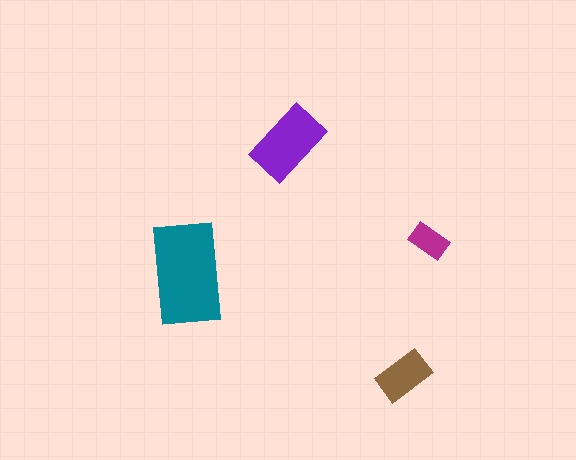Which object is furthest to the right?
The magenta rectangle is rightmost.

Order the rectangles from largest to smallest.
the teal one, the purple one, the brown one, the magenta one.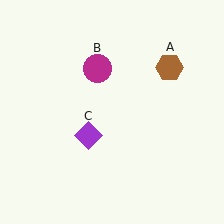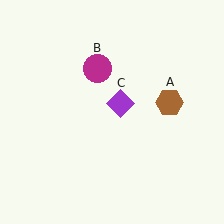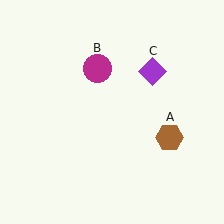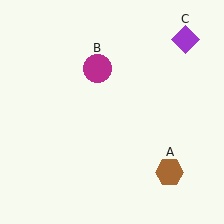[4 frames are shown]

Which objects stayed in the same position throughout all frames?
Magenta circle (object B) remained stationary.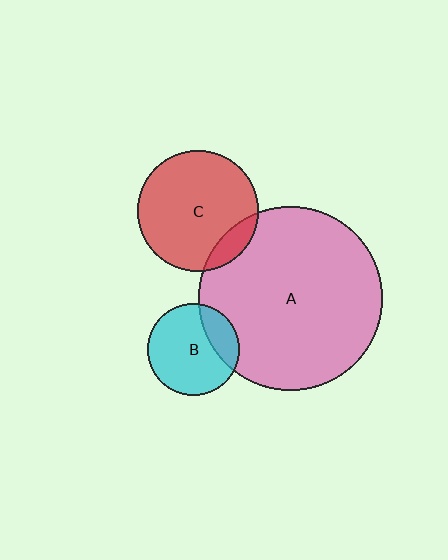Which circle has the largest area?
Circle A (pink).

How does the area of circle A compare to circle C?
Approximately 2.3 times.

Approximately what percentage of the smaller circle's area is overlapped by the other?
Approximately 10%.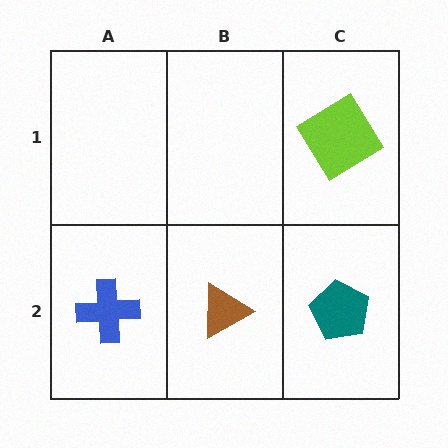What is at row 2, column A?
A blue cross.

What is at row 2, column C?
A teal pentagon.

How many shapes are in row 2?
3 shapes.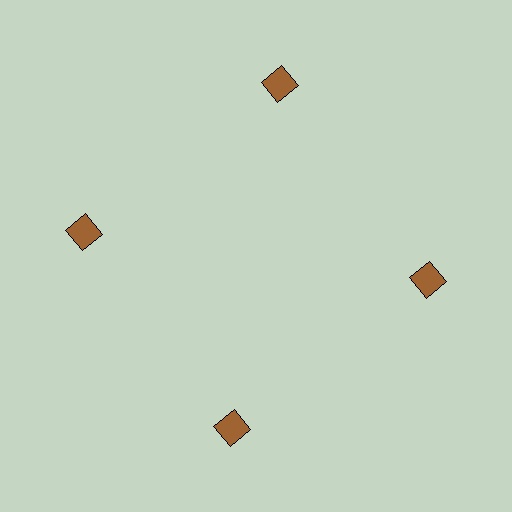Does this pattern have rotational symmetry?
Yes, this pattern has 4-fold rotational symmetry. It looks the same after rotating 90 degrees around the center.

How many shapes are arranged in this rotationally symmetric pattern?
There are 4 shapes, arranged in 4 groups of 1.